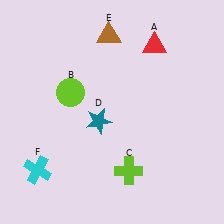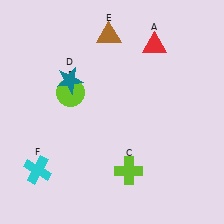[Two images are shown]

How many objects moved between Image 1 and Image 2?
1 object moved between the two images.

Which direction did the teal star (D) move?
The teal star (D) moved up.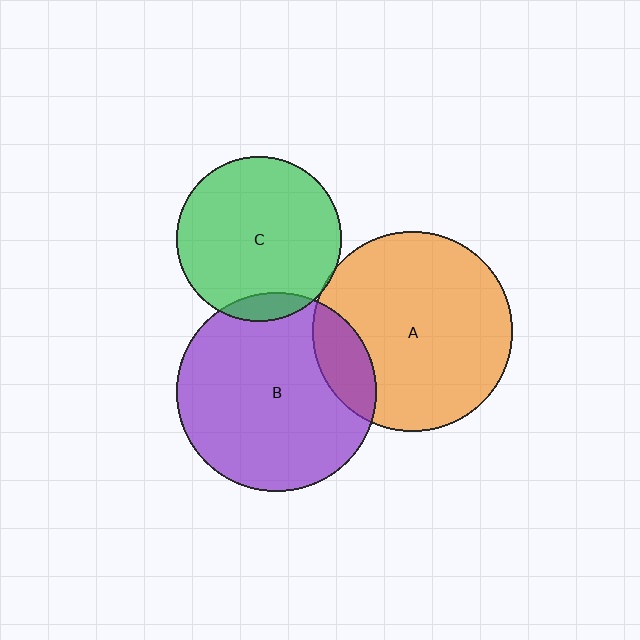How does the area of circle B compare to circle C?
Approximately 1.5 times.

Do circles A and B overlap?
Yes.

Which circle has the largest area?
Circle A (orange).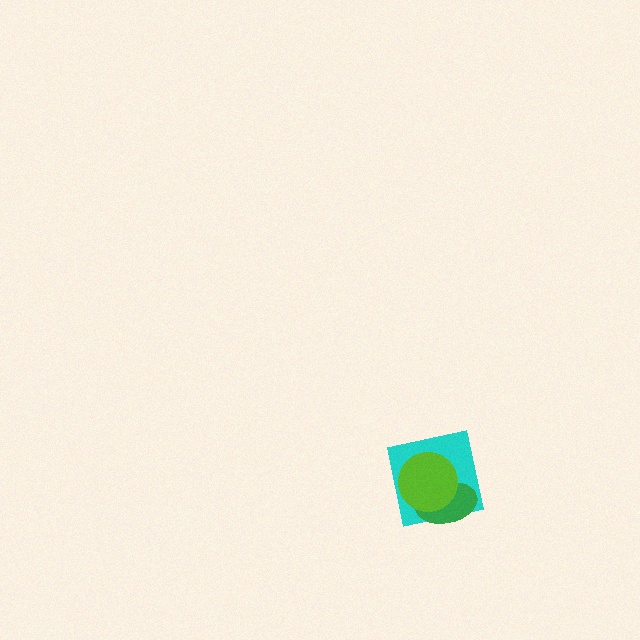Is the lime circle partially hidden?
No, no other shape covers it.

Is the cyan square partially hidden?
Yes, it is partially covered by another shape.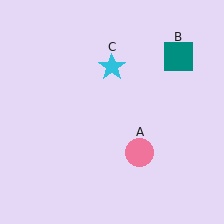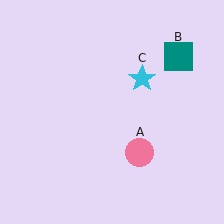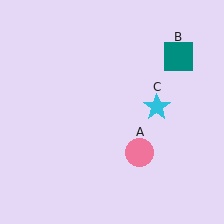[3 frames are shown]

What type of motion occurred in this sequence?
The cyan star (object C) rotated clockwise around the center of the scene.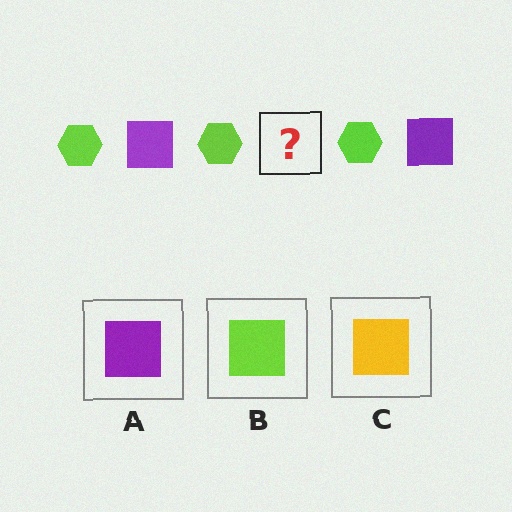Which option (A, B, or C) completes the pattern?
A.